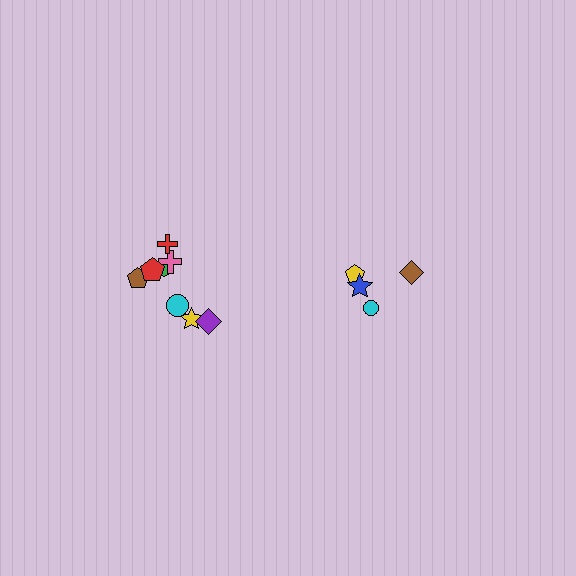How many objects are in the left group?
There are 8 objects.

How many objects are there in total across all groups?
There are 12 objects.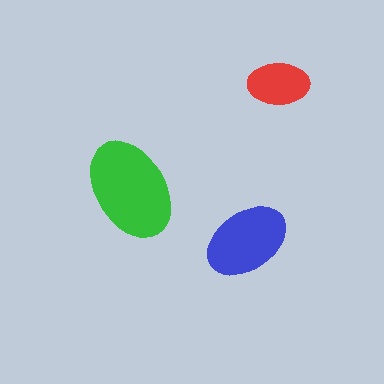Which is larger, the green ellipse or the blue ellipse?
The green one.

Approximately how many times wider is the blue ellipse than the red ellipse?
About 1.5 times wider.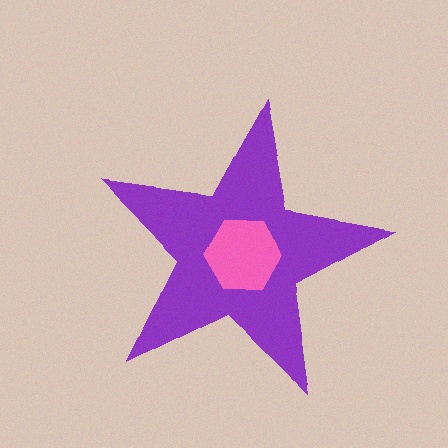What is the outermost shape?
The purple star.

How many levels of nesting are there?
2.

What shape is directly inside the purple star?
The pink hexagon.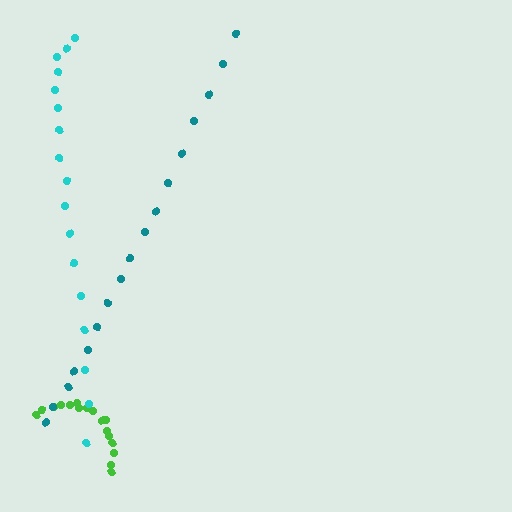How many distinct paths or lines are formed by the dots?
There are 3 distinct paths.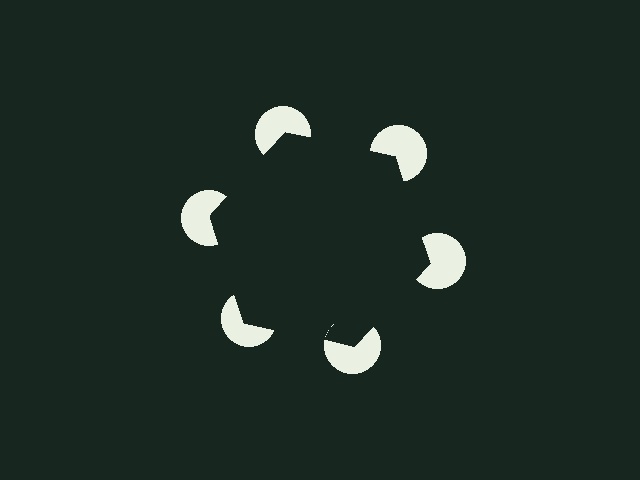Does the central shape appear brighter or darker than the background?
It typically appears slightly darker than the background, even though no actual brightness change is drawn.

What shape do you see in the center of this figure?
An illusory hexagon — its edges are inferred from the aligned wedge cuts in the pac-man discs, not physically drawn.